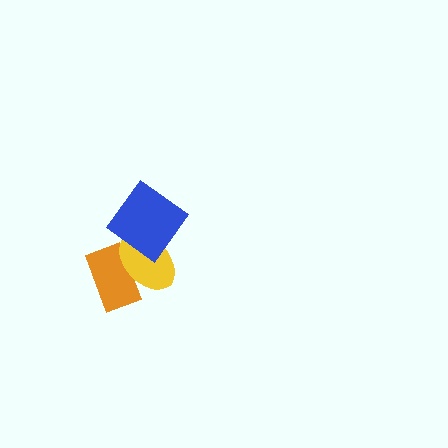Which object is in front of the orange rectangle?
The yellow ellipse is in front of the orange rectangle.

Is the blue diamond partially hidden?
No, no other shape covers it.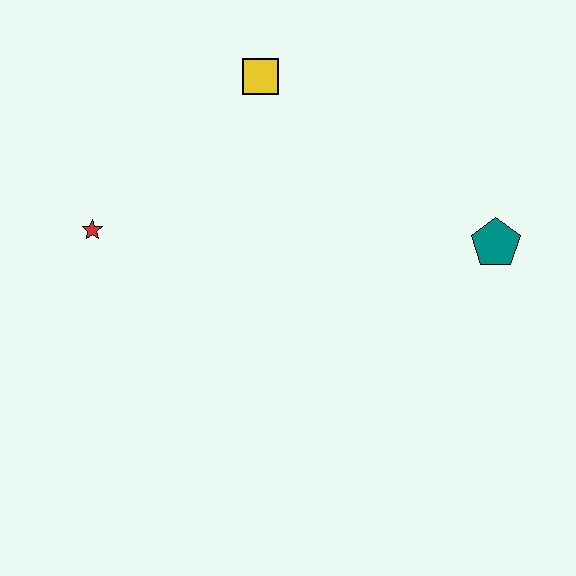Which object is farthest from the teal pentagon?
The red star is farthest from the teal pentagon.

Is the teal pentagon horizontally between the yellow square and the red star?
No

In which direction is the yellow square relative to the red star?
The yellow square is to the right of the red star.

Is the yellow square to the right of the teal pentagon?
No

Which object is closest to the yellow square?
The red star is closest to the yellow square.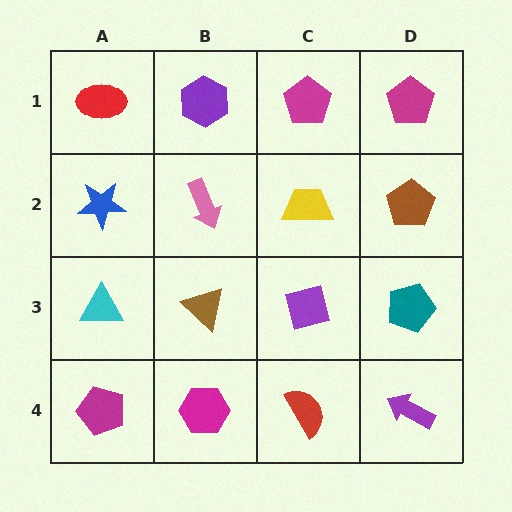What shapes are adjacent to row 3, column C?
A yellow trapezoid (row 2, column C), a red semicircle (row 4, column C), a brown triangle (row 3, column B), a teal pentagon (row 3, column D).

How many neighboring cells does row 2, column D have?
3.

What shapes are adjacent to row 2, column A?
A red ellipse (row 1, column A), a cyan triangle (row 3, column A), a pink arrow (row 2, column B).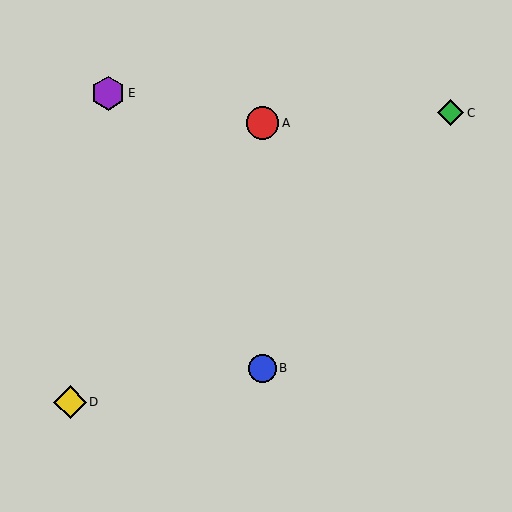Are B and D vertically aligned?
No, B is at x≈262 and D is at x≈70.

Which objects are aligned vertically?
Objects A, B are aligned vertically.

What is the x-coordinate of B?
Object B is at x≈262.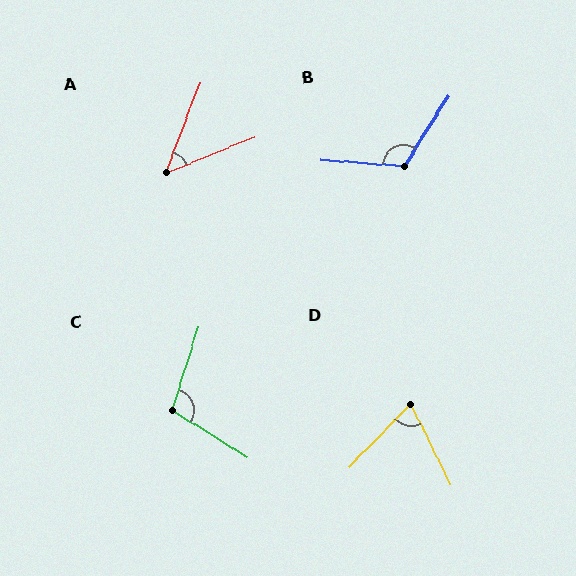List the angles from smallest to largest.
A (47°), D (70°), C (104°), B (118°).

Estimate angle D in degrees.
Approximately 70 degrees.